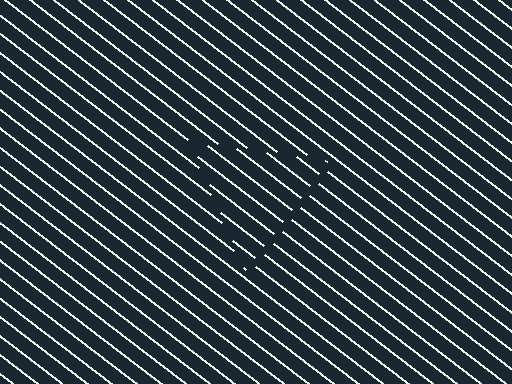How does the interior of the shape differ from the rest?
The interior of the shape contains the same grating, shifted by half a period — the contour is defined by the phase discontinuity where line-ends from the inner and outer gratings abut.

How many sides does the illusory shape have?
3 sides — the line-ends trace a triangle.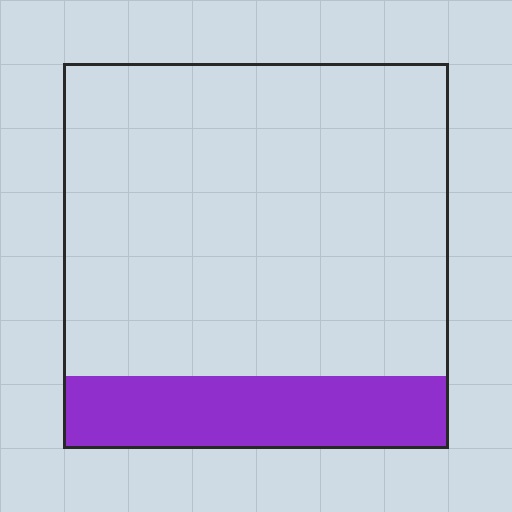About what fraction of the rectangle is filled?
About one fifth (1/5).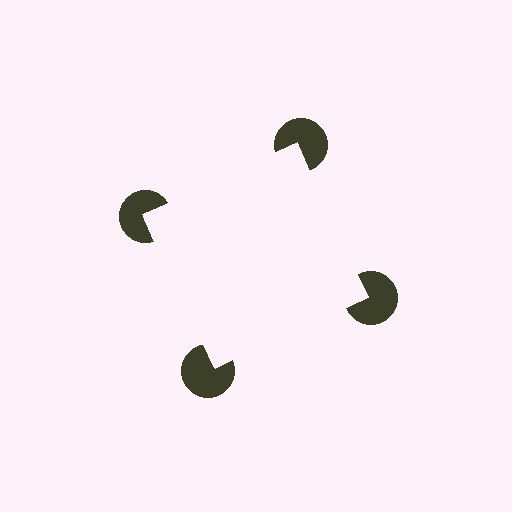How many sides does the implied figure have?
4 sides.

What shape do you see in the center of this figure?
An illusory square — its edges are inferred from the aligned wedge cuts in the pac-man discs, not physically drawn.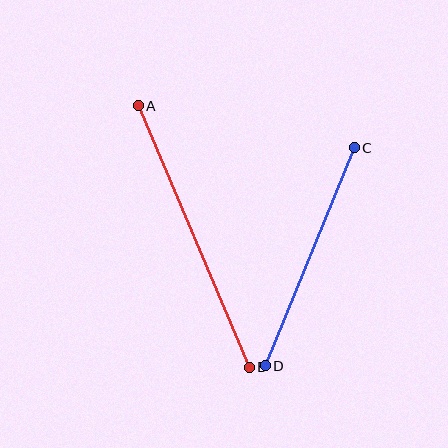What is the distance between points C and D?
The distance is approximately 235 pixels.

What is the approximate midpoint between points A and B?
The midpoint is at approximately (194, 236) pixels.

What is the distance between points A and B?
The distance is approximately 284 pixels.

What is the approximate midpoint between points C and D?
The midpoint is at approximately (310, 257) pixels.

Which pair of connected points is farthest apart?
Points A and B are farthest apart.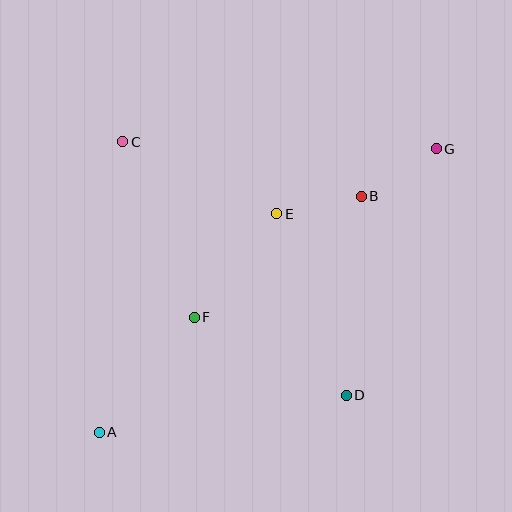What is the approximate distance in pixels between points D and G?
The distance between D and G is approximately 262 pixels.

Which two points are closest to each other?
Points B and E are closest to each other.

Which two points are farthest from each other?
Points A and G are farthest from each other.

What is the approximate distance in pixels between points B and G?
The distance between B and G is approximately 89 pixels.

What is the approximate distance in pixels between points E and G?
The distance between E and G is approximately 172 pixels.